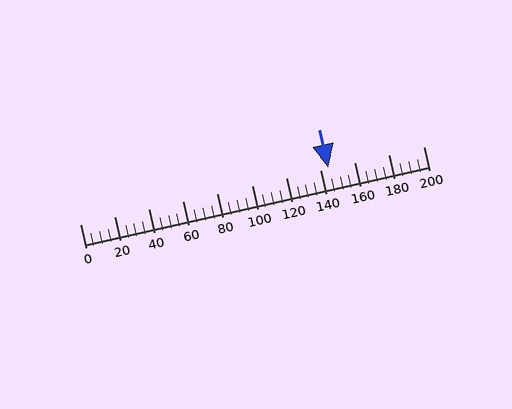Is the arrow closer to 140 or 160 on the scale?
The arrow is closer to 140.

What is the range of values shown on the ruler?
The ruler shows values from 0 to 200.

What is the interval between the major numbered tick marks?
The major tick marks are spaced 20 units apart.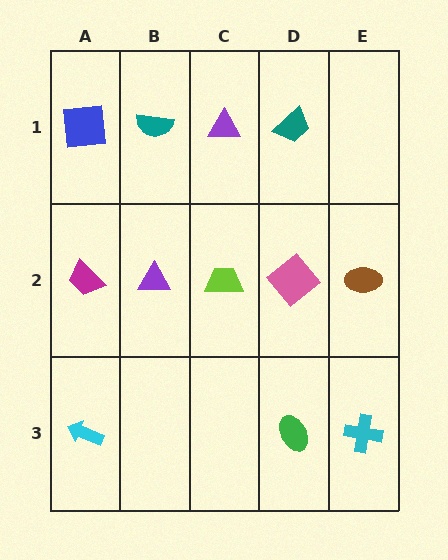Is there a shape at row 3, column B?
No, that cell is empty.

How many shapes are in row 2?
5 shapes.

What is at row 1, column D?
A teal trapezoid.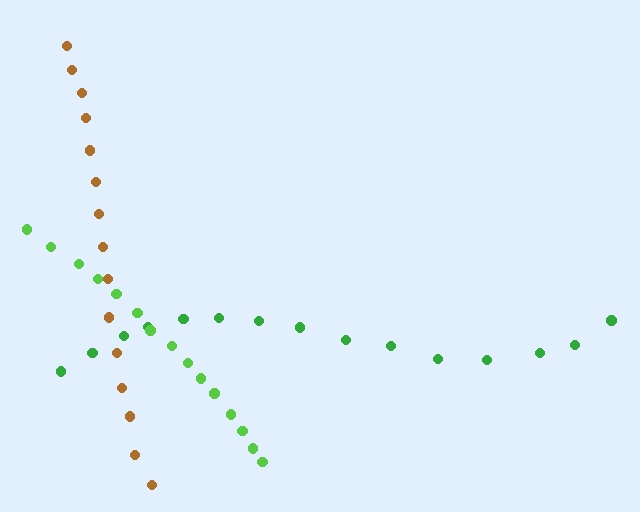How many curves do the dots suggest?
There are 3 distinct paths.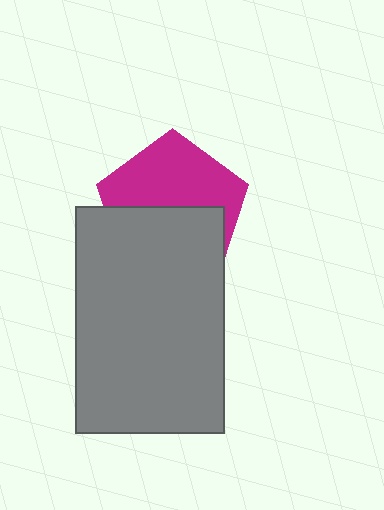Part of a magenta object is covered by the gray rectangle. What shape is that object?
It is a pentagon.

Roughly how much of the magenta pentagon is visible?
About half of it is visible (roughly 51%).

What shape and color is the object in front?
The object in front is a gray rectangle.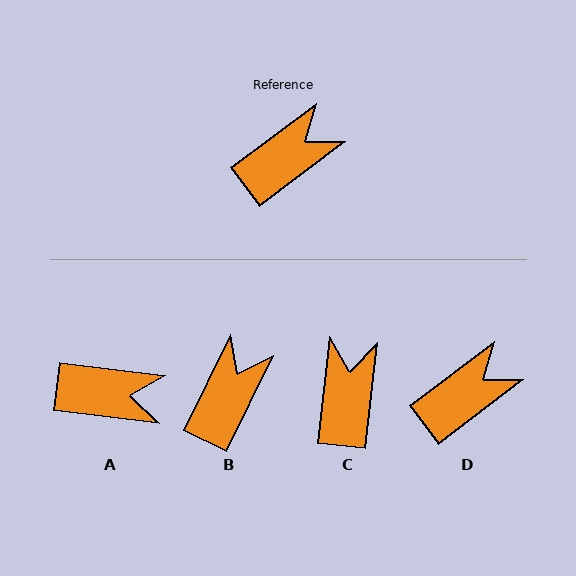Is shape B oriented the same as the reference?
No, it is off by about 27 degrees.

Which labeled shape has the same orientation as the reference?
D.